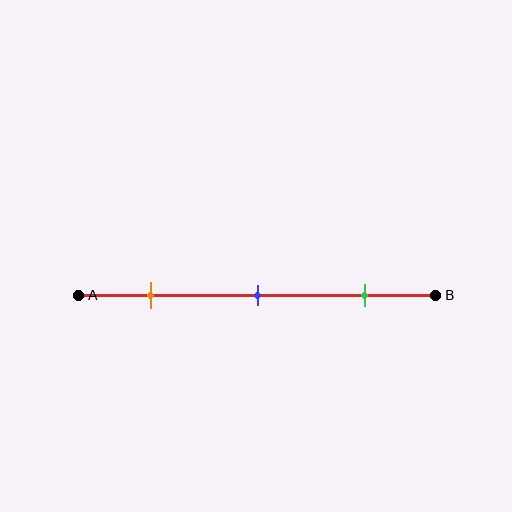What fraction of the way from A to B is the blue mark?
The blue mark is approximately 50% (0.5) of the way from A to B.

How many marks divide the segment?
There are 3 marks dividing the segment.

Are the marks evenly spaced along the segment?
Yes, the marks are approximately evenly spaced.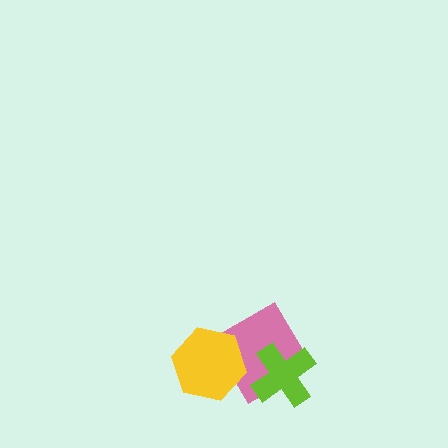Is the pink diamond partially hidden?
Yes, it is partially covered by another shape.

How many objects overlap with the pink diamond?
2 objects overlap with the pink diamond.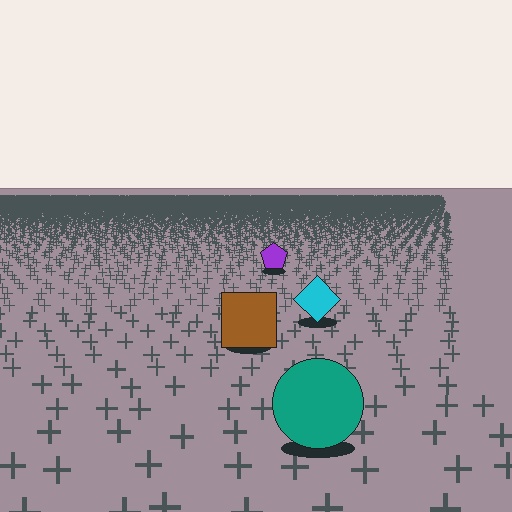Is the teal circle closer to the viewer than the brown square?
Yes. The teal circle is closer — you can tell from the texture gradient: the ground texture is coarser near it.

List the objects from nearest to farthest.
From nearest to farthest: the teal circle, the brown square, the cyan diamond, the purple pentagon.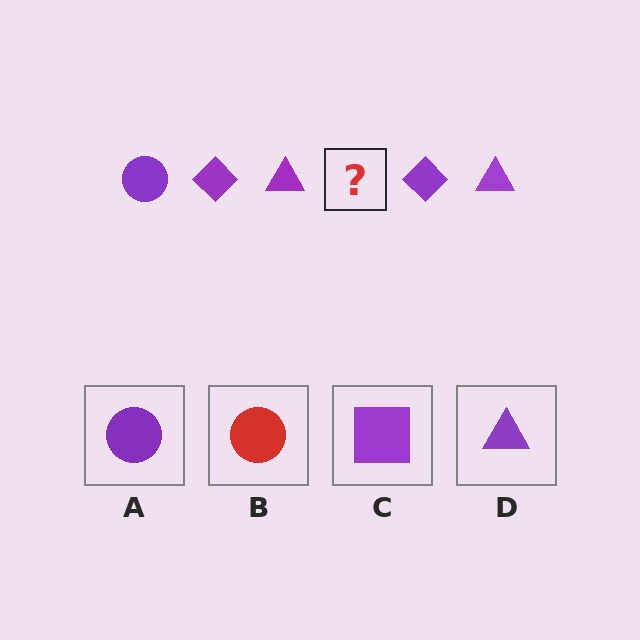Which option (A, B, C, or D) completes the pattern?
A.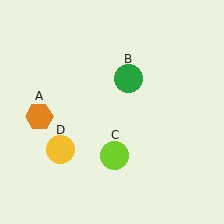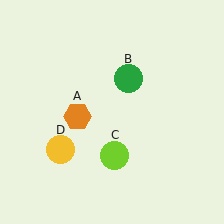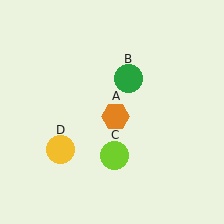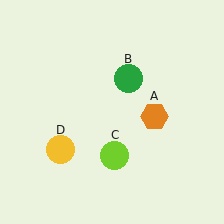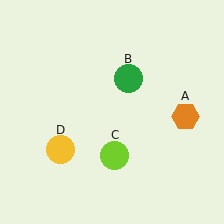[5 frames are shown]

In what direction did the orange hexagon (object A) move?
The orange hexagon (object A) moved right.